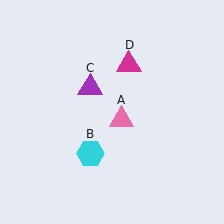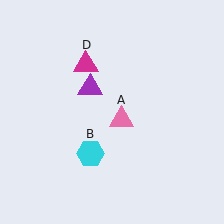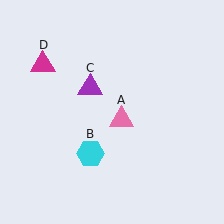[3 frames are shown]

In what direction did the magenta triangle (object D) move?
The magenta triangle (object D) moved left.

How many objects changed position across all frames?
1 object changed position: magenta triangle (object D).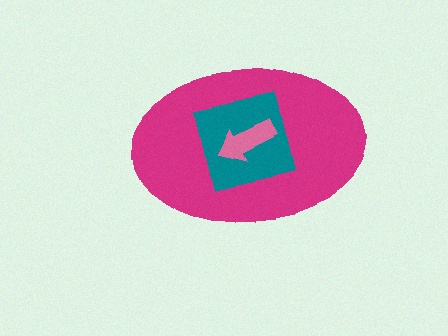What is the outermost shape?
The magenta ellipse.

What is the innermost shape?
The pink arrow.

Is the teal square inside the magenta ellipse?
Yes.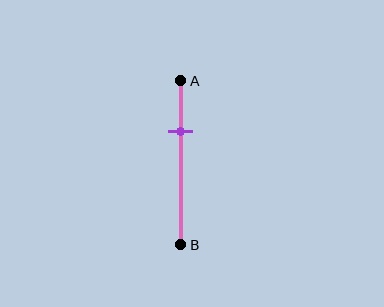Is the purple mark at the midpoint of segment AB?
No, the mark is at about 30% from A, not at the 50% midpoint.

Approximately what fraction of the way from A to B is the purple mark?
The purple mark is approximately 30% of the way from A to B.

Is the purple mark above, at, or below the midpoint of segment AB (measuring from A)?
The purple mark is above the midpoint of segment AB.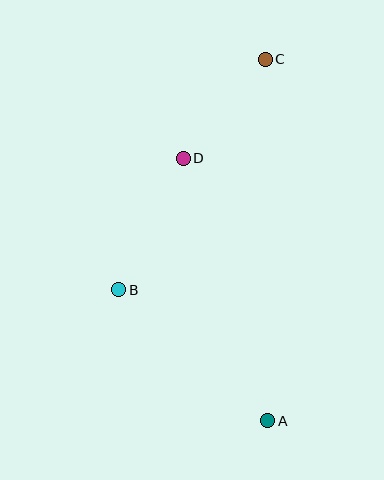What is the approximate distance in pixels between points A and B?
The distance between A and B is approximately 199 pixels.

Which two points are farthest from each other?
Points A and C are farthest from each other.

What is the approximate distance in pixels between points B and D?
The distance between B and D is approximately 146 pixels.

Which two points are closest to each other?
Points C and D are closest to each other.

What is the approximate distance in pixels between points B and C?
The distance between B and C is approximately 273 pixels.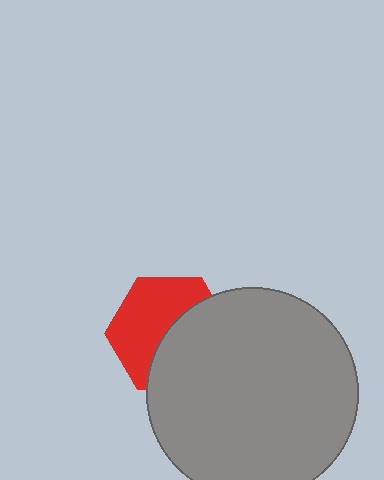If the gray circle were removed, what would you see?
You would see the complete red hexagon.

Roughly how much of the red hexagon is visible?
About half of it is visible (roughly 52%).